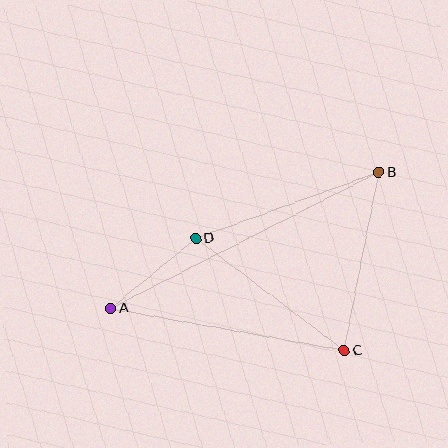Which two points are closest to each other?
Points A and D are closest to each other.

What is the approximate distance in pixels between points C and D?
The distance between C and D is approximately 186 pixels.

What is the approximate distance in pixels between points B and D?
The distance between B and D is approximately 195 pixels.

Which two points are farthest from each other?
Points A and B are farthest from each other.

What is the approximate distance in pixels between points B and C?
The distance between B and C is approximately 181 pixels.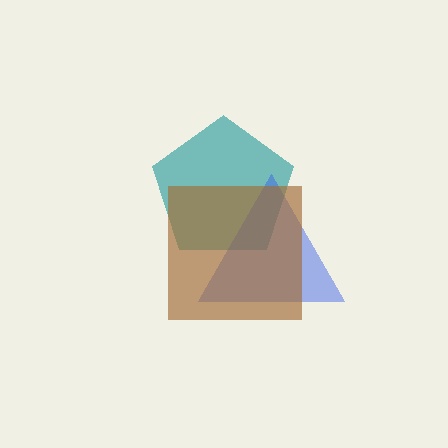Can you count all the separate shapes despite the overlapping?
Yes, there are 3 separate shapes.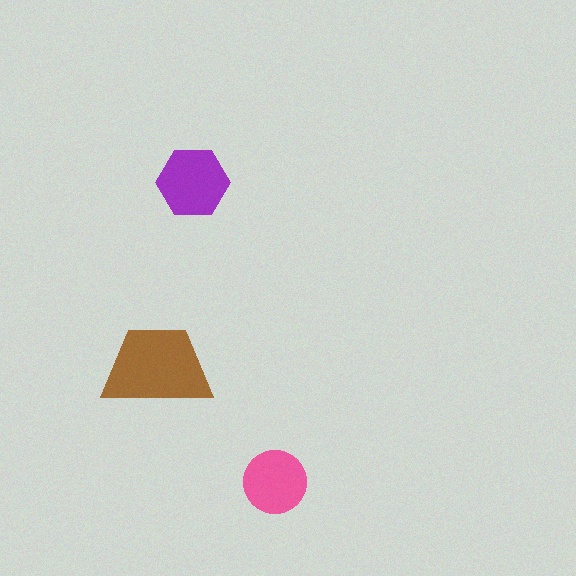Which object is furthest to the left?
The brown trapezoid is leftmost.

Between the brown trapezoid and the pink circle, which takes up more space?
The brown trapezoid.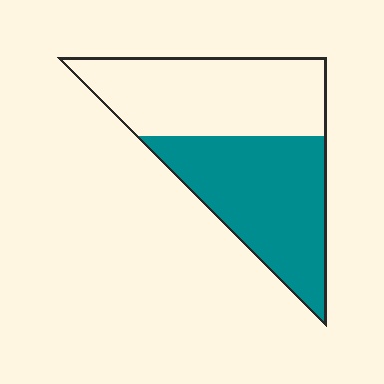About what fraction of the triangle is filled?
About one half (1/2).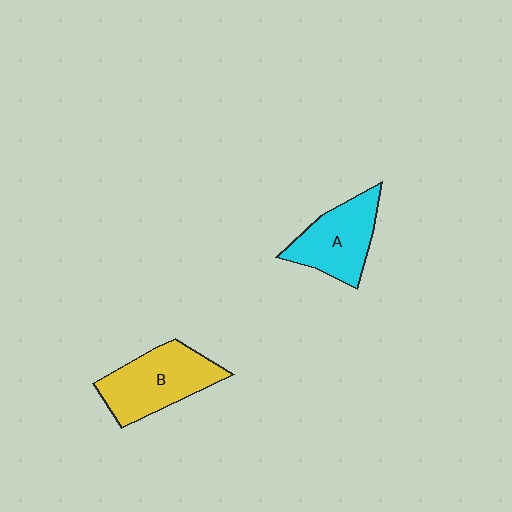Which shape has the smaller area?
Shape A (cyan).